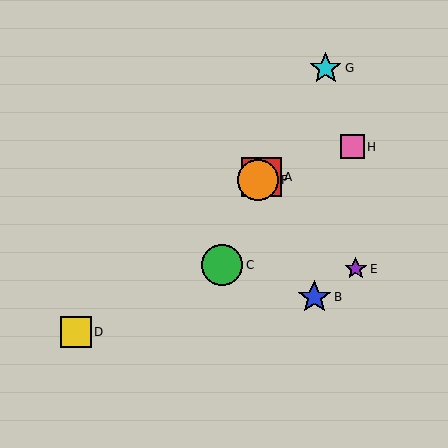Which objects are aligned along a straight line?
Objects A, D, F are aligned along a straight line.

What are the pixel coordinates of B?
Object B is at (314, 297).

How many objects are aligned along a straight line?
3 objects (A, D, F) are aligned along a straight line.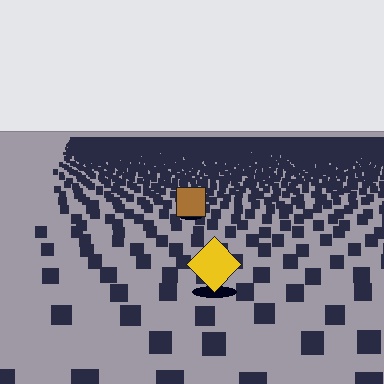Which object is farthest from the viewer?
The brown square is farthest from the viewer. It appears smaller and the ground texture around it is denser.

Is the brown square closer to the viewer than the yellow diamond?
No. The yellow diamond is closer — you can tell from the texture gradient: the ground texture is coarser near it.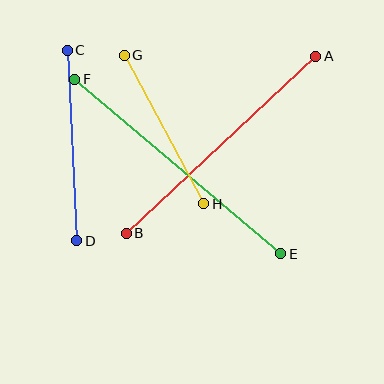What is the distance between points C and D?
The distance is approximately 191 pixels.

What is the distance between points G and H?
The distance is approximately 169 pixels.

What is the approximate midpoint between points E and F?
The midpoint is at approximately (178, 166) pixels.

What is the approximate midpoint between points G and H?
The midpoint is at approximately (164, 129) pixels.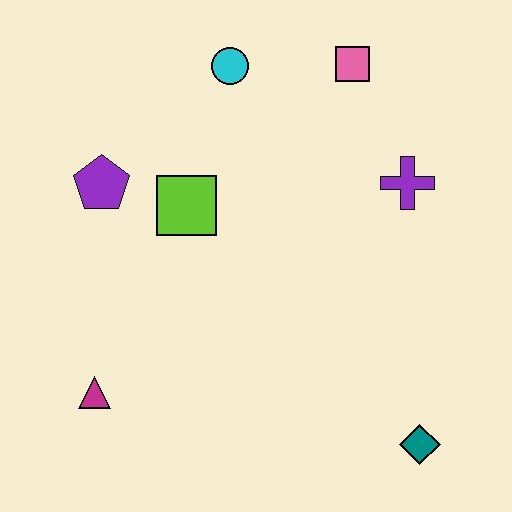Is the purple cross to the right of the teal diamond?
No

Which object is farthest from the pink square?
The magenta triangle is farthest from the pink square.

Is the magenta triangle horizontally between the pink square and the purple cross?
No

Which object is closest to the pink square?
The cyan circle is closest to the pink square.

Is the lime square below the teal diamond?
No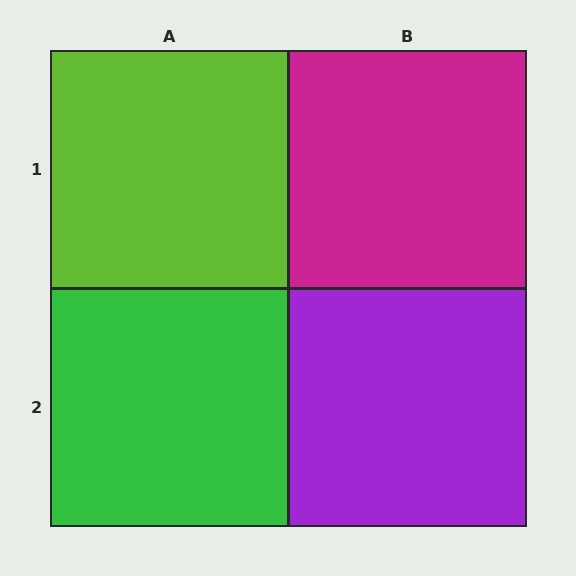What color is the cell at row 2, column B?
Purple.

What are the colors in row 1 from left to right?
Lime, magenta.